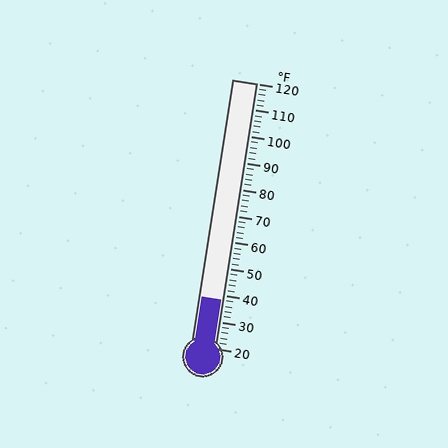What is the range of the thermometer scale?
The thermometer scale ranges from 20°F to 120°F.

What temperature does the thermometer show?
The thermometer shows approximately 38°F.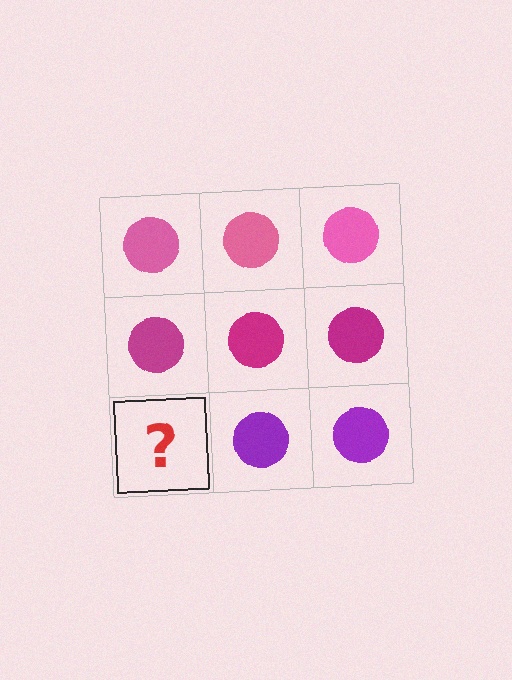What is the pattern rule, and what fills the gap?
The rule is that each row has a consistent color. The gap should be filled with a purple circle.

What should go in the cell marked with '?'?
The missing cell should contain a purple circle.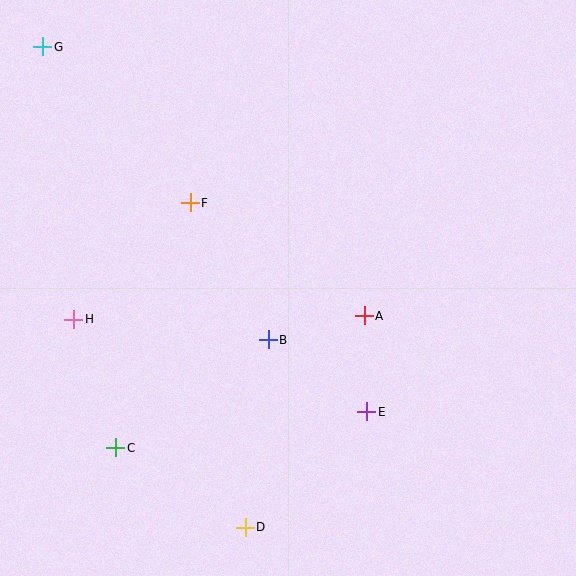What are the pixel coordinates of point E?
Point E is at (367, 412).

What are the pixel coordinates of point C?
Point C is at (116, 448).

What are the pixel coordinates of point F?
Point F is at (190, 203).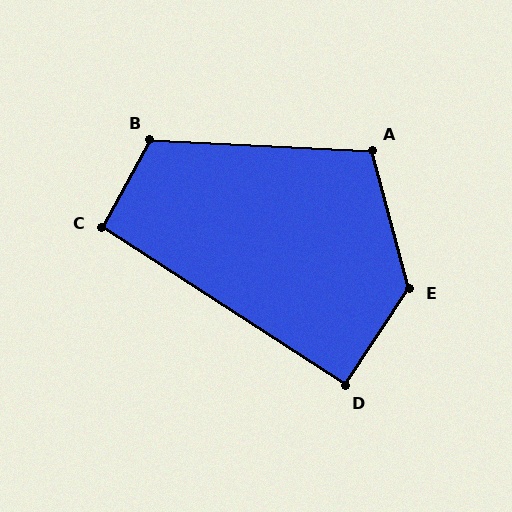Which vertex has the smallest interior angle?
D, at approximately 91 degrees.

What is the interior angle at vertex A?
Approximately 108 degrees (obtuse).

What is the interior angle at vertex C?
Approximately 94 degrees (approximately right).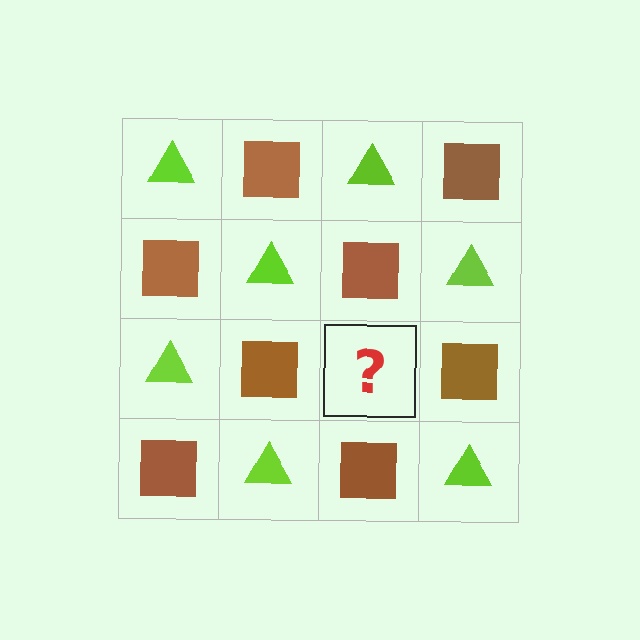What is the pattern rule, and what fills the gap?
The rule is that it alternates lime triangle and brown square in a checkerboard pattern. The gap should be filled with a lime triangle.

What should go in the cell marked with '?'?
The missing cell should contain a lime triangle.